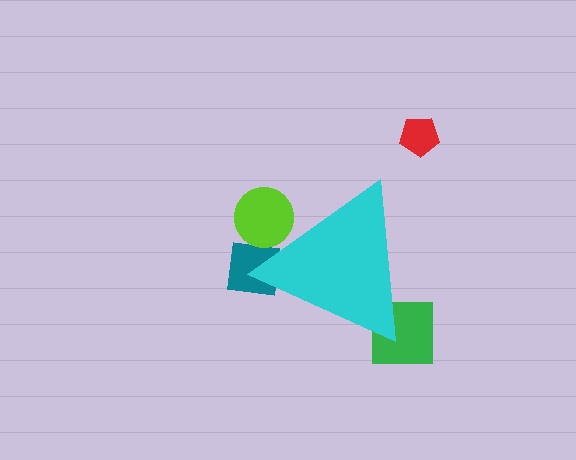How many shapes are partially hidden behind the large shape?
3 shapes are partially hidden.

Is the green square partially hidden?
Yes, the green square is partially hidden behind the cyan triangle.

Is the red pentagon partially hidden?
No, the red pentagon is fully visible.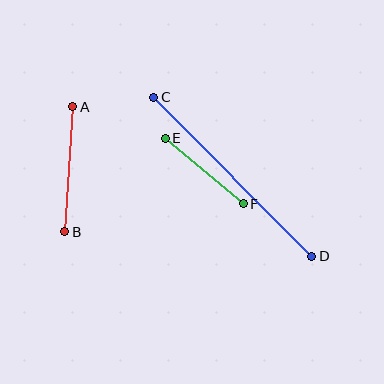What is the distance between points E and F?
The distance is approximately 102 pixels.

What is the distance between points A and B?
The distance is approximately 125 pixels.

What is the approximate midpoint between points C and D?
The midpoint is at approximately (233, 177) pixels.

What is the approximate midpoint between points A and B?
The midpoint is at approximately (69, 169) pixels.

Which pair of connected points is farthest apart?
Points C and D are farthest apart.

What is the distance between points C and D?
The distance is approximately 224 pixels.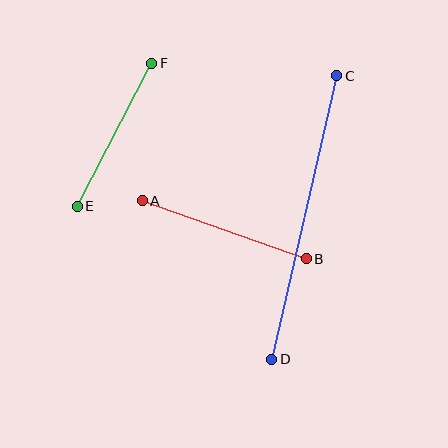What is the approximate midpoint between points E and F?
The midpoint is at approximately (115, 135) pixels.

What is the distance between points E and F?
The distance is approximately 161 pixels.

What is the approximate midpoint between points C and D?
The midpoint is at approximately (304, 218) pixels.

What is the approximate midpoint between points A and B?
The midpoint is at approximately (224, 230) pixels.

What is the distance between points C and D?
The distance is approximately 291 pixels.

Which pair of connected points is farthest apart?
Points C and D are farthest apart.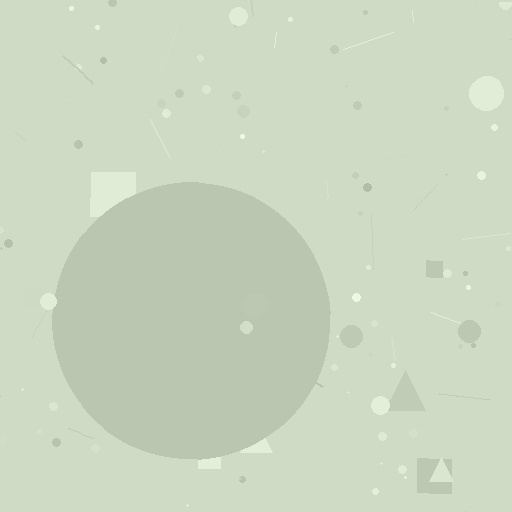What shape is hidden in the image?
A circle is hidden in the image.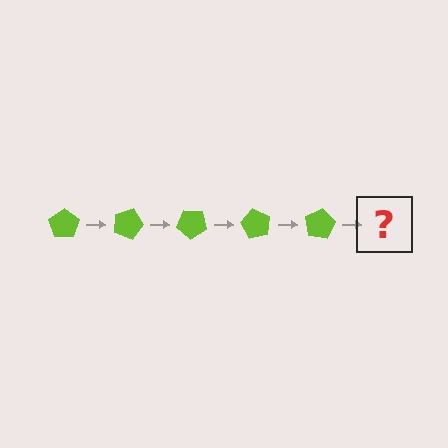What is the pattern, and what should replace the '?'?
The pattern is that the pentagon rotates 20 degrees each step. The '?' should be a lime pentagon rotated 100 degrees.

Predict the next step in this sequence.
The next step is a lime pentagon rotated 100 degrees.